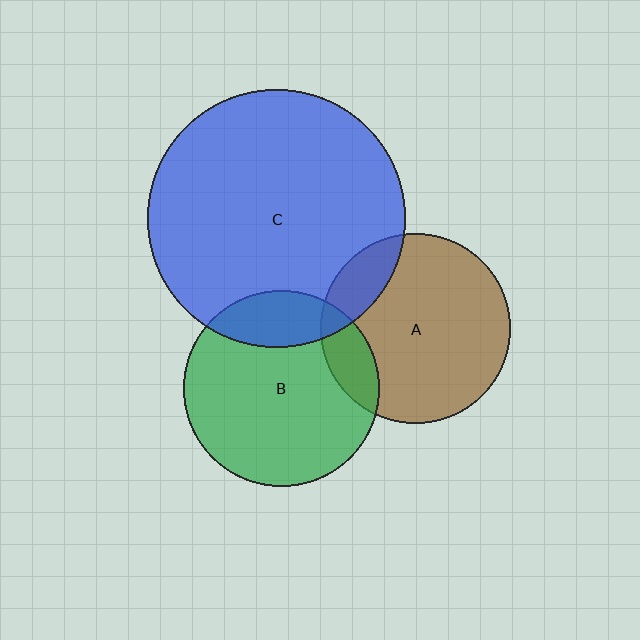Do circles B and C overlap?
Yes.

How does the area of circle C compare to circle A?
Approximately 1.9 times.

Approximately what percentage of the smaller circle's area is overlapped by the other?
Approximately 20%.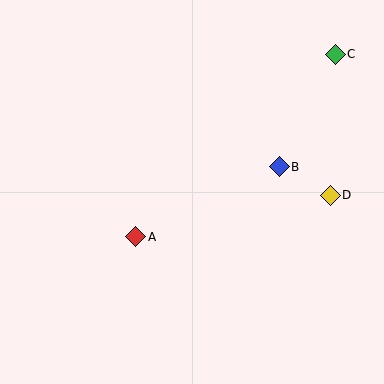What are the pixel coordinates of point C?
Point C is at (335, 54).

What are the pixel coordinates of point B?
Point B is at (279, 167).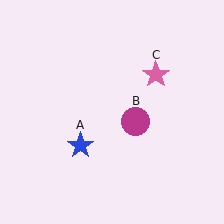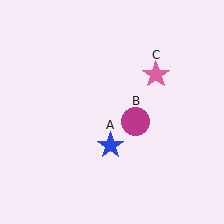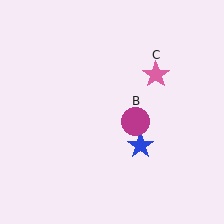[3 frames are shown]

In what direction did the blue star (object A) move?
The blue star (object A) moved right.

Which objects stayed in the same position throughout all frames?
Magenta circle (object B) and pink star (object C) remained stationary.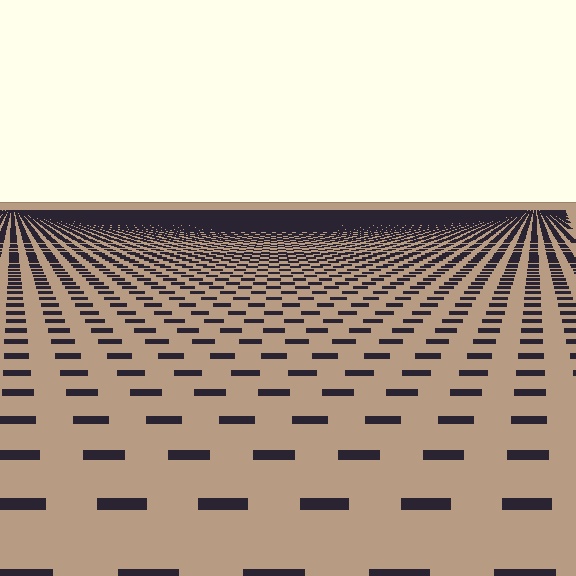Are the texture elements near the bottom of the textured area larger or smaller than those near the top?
Larger. Near the bottom, elements are closer to the viewer and appear at a bigger on-screen size.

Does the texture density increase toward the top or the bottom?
Density increases toward the top.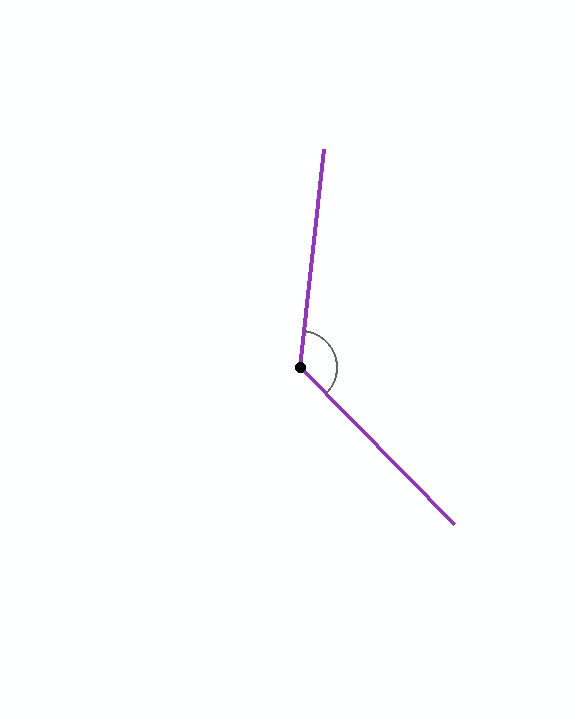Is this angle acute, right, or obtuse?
It is obtuse.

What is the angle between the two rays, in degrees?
Approximately 129 degrees.